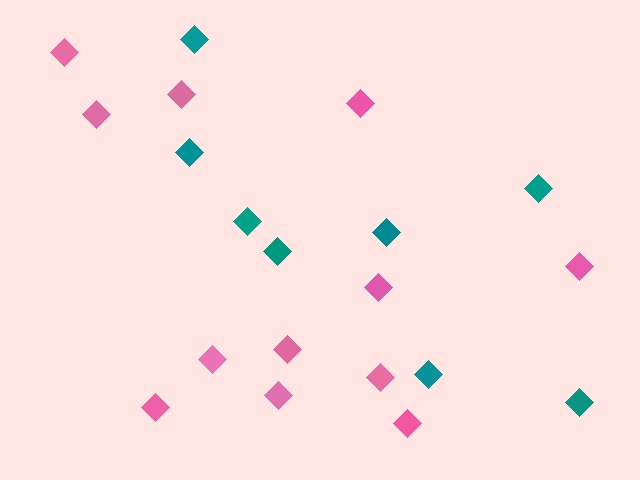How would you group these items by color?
There are 2 groups: one group of pink diamonds (12) and one group of teal diamonds (8).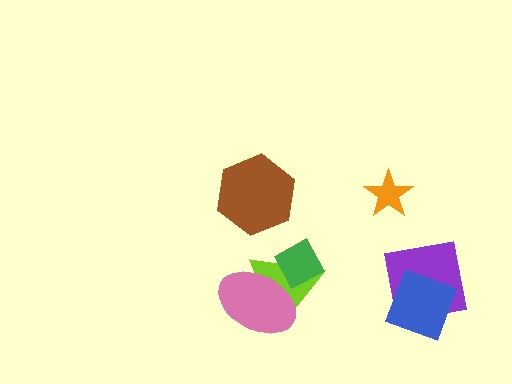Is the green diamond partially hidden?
Yes, it is partially covered by another shape.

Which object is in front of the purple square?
The blue diamond is in front of the purple square.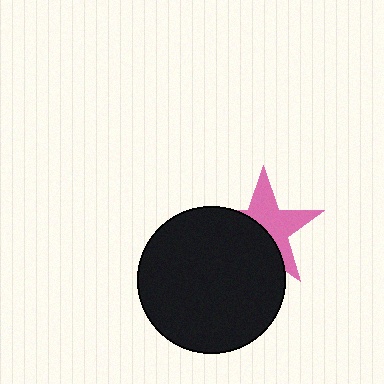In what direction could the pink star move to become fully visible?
The pink star could move toward the upper-right. That would shift it out from behind the black circle entirely.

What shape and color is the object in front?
The object in front is a black circle.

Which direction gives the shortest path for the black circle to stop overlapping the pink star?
Moving toward the lower-left gives the shortest separation.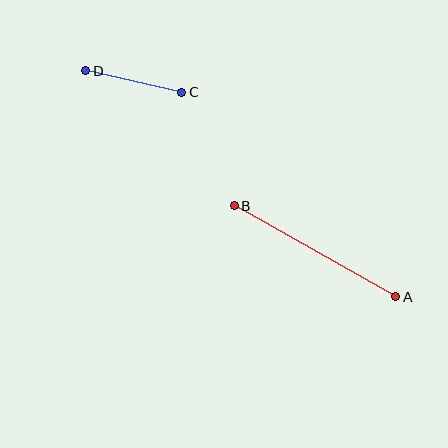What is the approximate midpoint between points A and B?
The midpoint is at approximately (315, 251) pixels.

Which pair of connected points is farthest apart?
Points A and B are farthest apart.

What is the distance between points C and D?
The distance is approximately 98 pixels.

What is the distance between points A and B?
The distance is approximately 186 pixels.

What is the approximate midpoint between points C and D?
The midpoint is at approximately (134, 82) pixels.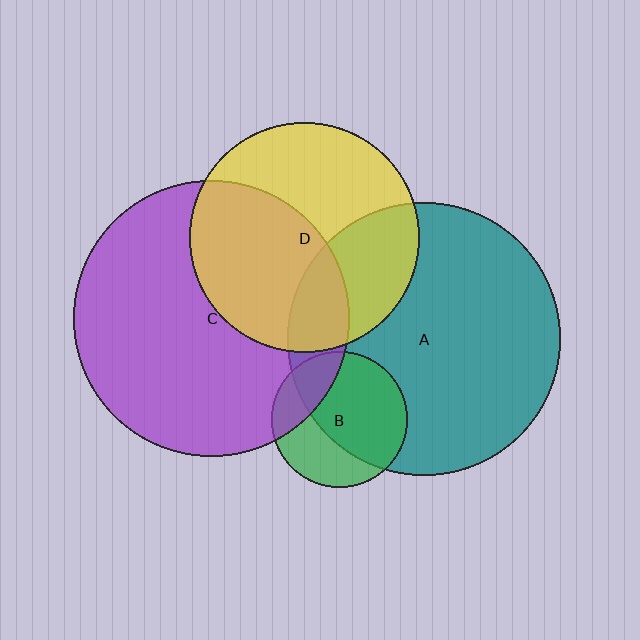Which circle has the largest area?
Circle C (purple).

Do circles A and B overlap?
Yes.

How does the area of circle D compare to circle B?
Approximately 2.8 times.